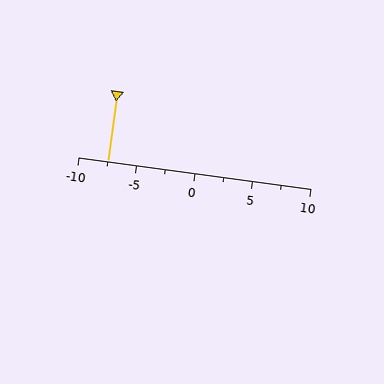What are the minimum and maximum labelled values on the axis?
The axis runs from -10 to 10.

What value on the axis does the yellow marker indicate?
The marker indicates approximately -7.5.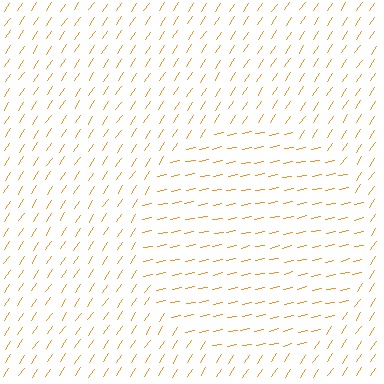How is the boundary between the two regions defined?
The boundary is defined purely by a change in line orientation (approximately 45 degrees difference). All lines are the same color and thickness.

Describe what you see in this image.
The image is filled with small orange line segments. A circle region in the image has lines oriented differently from the surrounding lines, creating a visible texture boundary.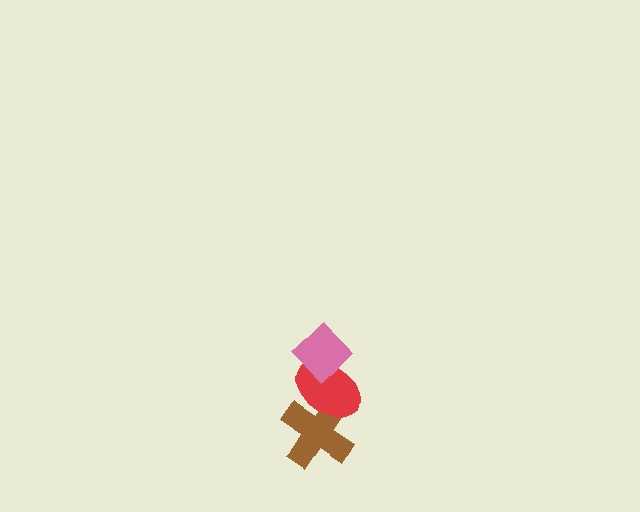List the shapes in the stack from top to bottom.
From top to bottom: the pink diamond, the red ellipse, the brown cross.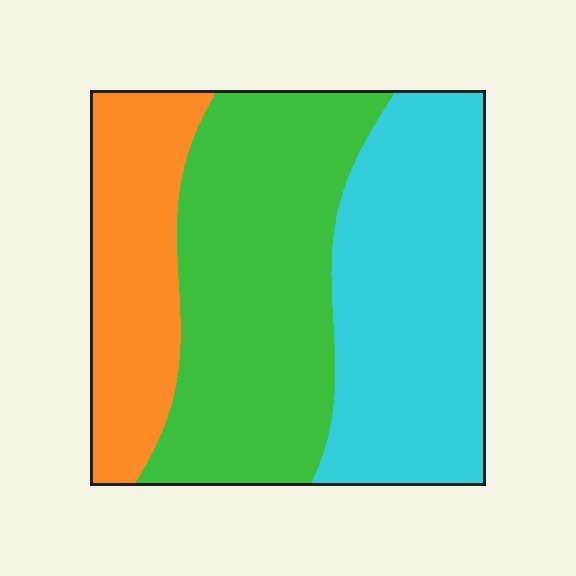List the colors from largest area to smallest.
From largest to smallest: green, cyan, orange.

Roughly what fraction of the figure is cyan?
Cyan takes up between a quarter and a half of the figure.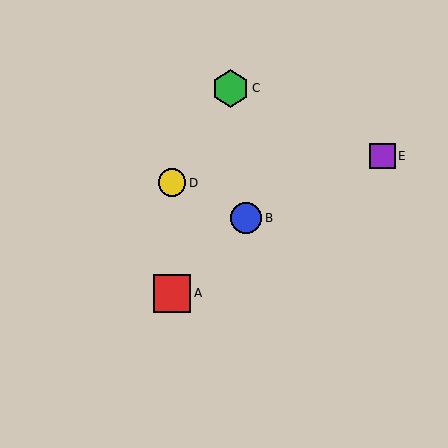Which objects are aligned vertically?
Objects A, D are aligned vertically.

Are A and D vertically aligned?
Yes, both are at x≈172.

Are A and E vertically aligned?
No, A is at x≈172 and E is at x≈382.